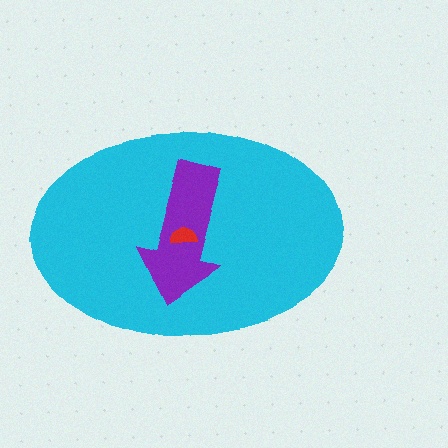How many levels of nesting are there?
3.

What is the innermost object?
The red semicircle.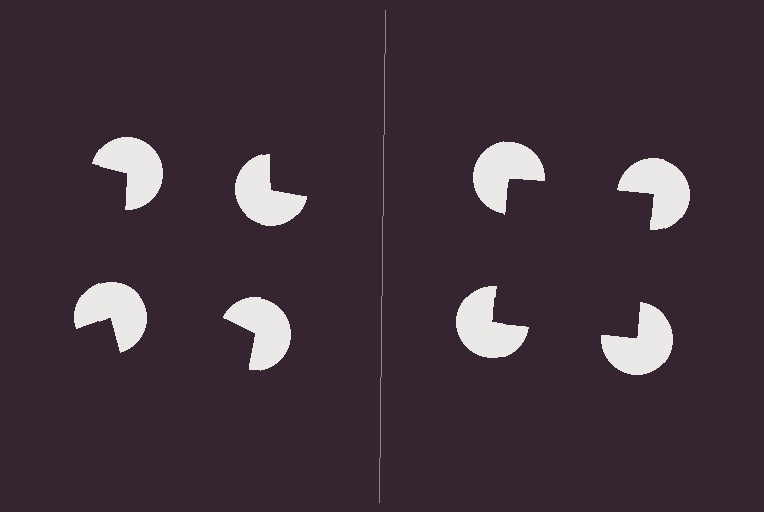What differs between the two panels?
The pac-man discs are positioned identically on both sides; only the wedge orientations differ. On the right they align to a square; on the left they are misaligned.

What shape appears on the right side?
An illusory square.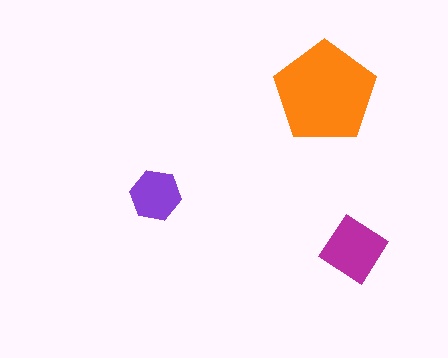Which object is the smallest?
The purple hexagon.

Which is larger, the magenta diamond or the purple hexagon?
The magenta diamond.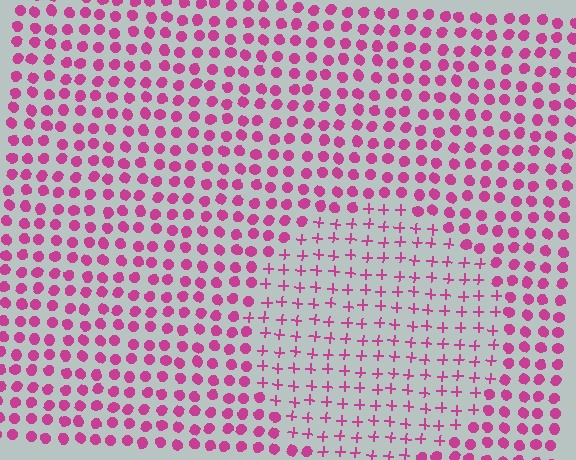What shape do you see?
I see a circle.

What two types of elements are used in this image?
The image uses plus signs inside the circle region and circles outside it.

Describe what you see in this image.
The image is filled with small magenta elements arranged in a uniform grid. A circle-shaped region contains plus signs, while the surrounding area contains circles. The boundary is defined purely by the change in element shape.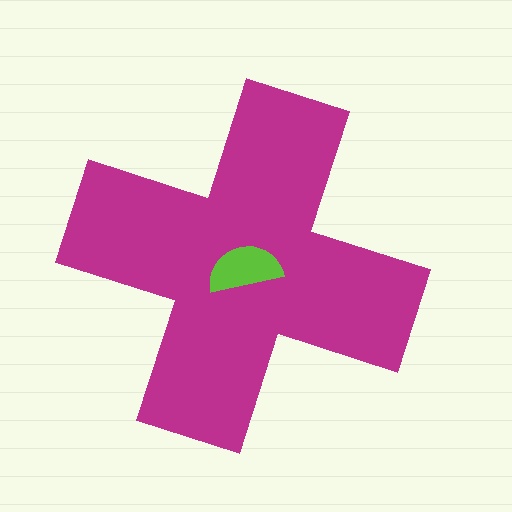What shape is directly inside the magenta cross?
The lime semicircle.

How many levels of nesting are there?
2.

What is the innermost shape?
The lime semicircle.